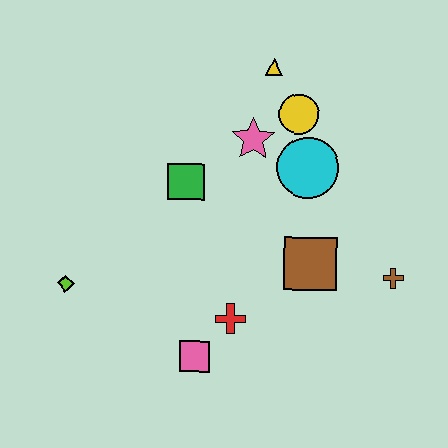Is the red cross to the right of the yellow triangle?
No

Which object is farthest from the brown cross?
The lime diamond is farthest from the brown cross.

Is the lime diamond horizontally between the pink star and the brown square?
No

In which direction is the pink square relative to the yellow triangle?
The pink square is below the yellow triangle.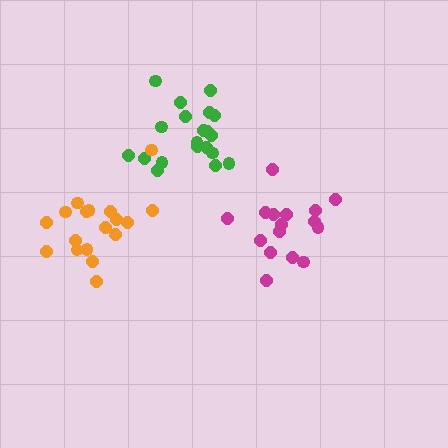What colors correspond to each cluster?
The clusters are colored: green, magenta, orange.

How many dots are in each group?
Group 1: 20 dots, Group 2: 16 dots, Group 3: 18 dots (54 total).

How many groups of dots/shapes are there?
There are 3 groups.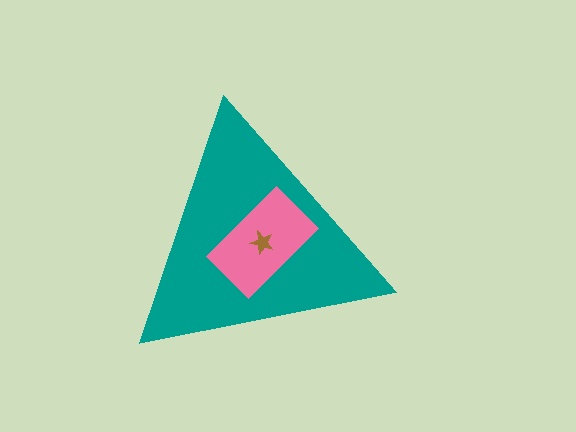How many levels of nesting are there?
3.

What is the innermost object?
The brown star.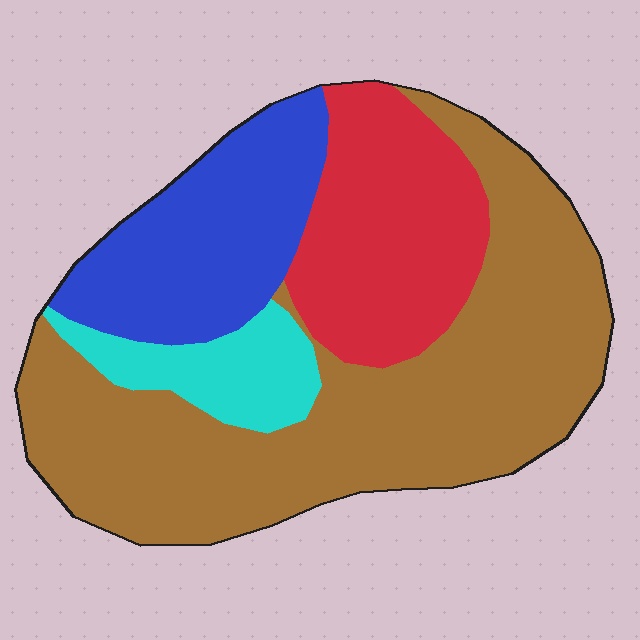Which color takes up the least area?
Cyan, at roughly 10%.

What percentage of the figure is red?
Red takes up about one fifth (1/5) of the figure.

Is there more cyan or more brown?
Brown.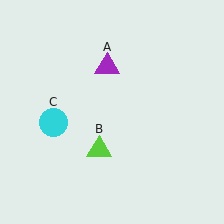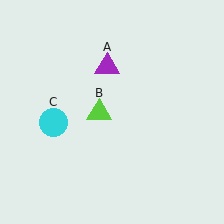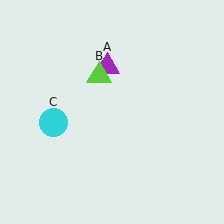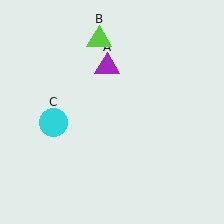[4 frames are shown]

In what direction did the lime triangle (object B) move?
The lime triangle (object B) moved up.